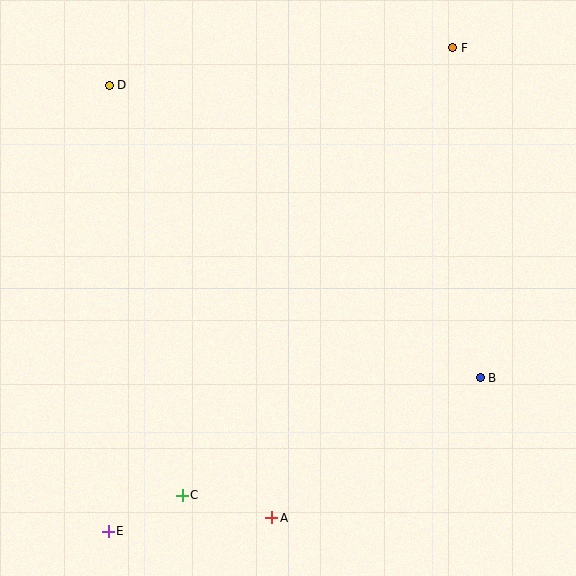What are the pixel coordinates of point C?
Point C is at (182, 495).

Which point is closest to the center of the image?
Point B at (480, 378) is closest to the center.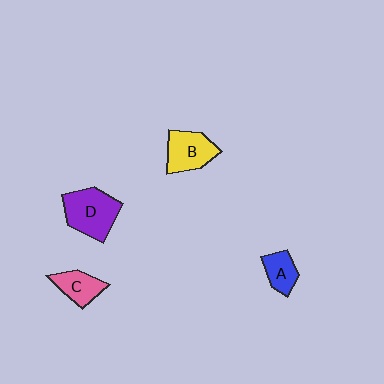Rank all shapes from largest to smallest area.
From largest to smallest: D (purple), B (yellow), C (pink), A (blue).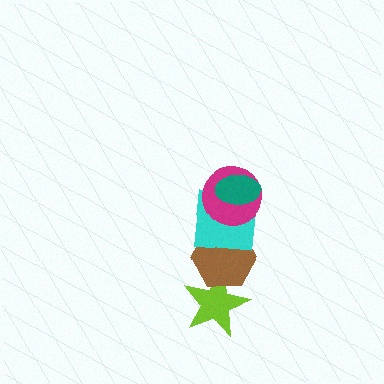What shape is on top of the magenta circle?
The teal ellipse is on top of the magenta circle.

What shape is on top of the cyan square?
The magenta circle is on top of the cyan square.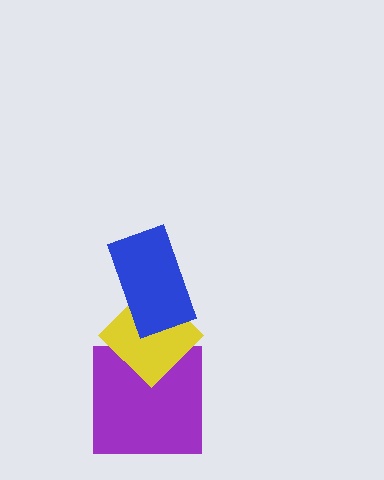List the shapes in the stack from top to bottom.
From top to bottom: the blue rectangle, the yellow diamond, the purple square.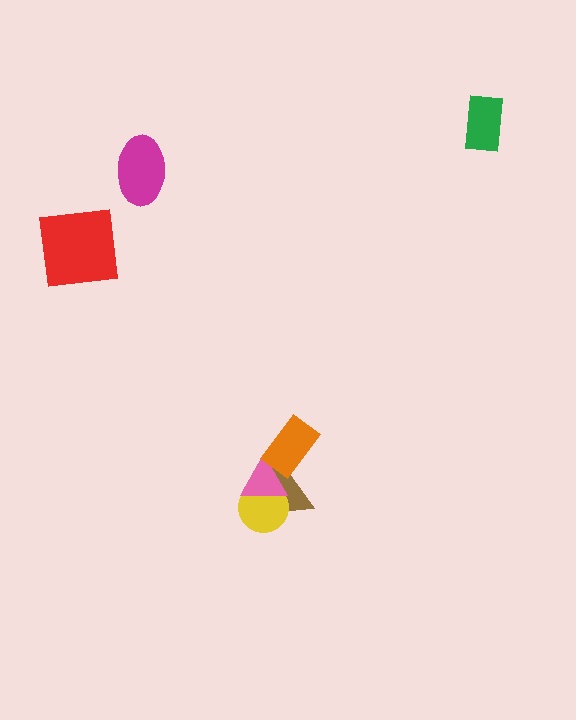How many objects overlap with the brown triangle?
3 objects overlap with the brown triangle.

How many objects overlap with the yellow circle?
2 objects overlap with the yellow circle.